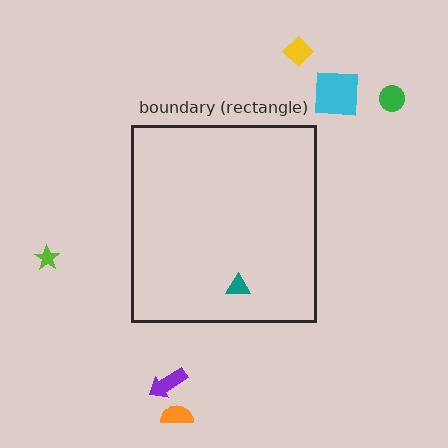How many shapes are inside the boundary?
1 inside, 6 outside.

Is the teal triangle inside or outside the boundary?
Inside.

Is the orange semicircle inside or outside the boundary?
Outside.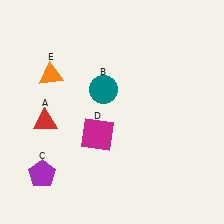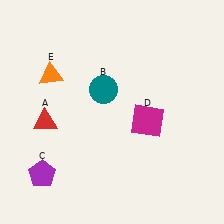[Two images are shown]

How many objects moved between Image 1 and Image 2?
1 object moved between the two images.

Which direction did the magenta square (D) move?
The magenta square (D) moved right.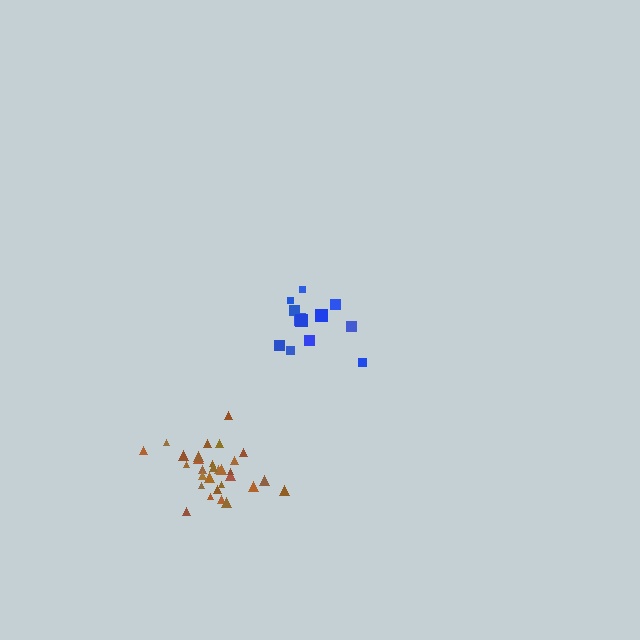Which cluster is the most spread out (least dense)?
Blue.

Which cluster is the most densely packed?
Brown.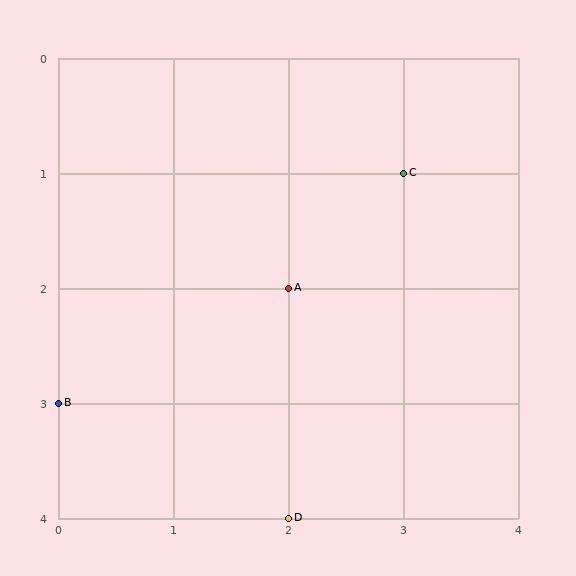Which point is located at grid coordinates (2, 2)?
Point A is at (2, 2).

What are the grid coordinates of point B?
Point B is at grid coordinates (0, 3).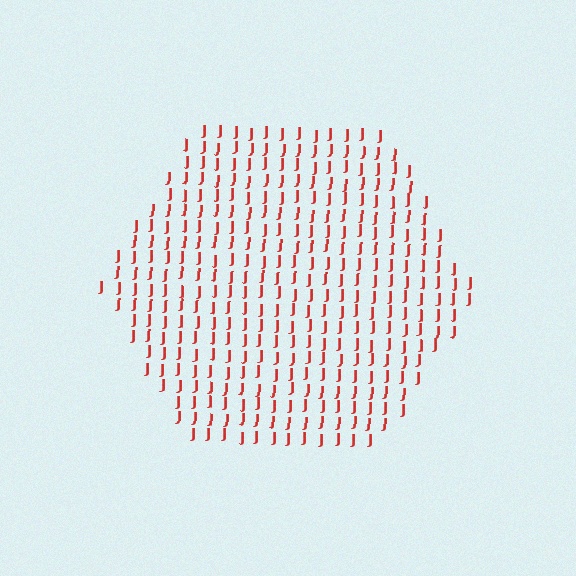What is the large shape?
The large shape is a hexagon.